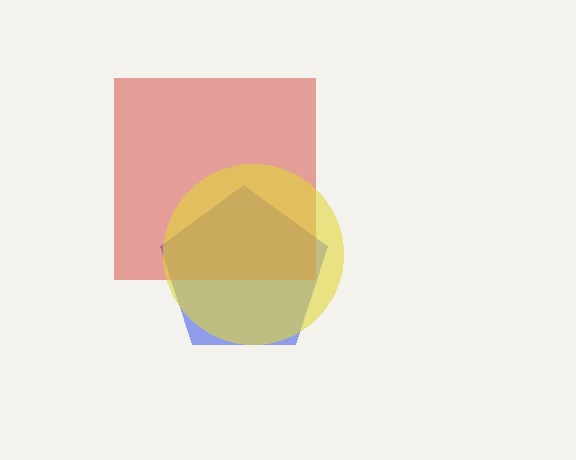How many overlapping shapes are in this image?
There are 3 overlapping shapes in the image.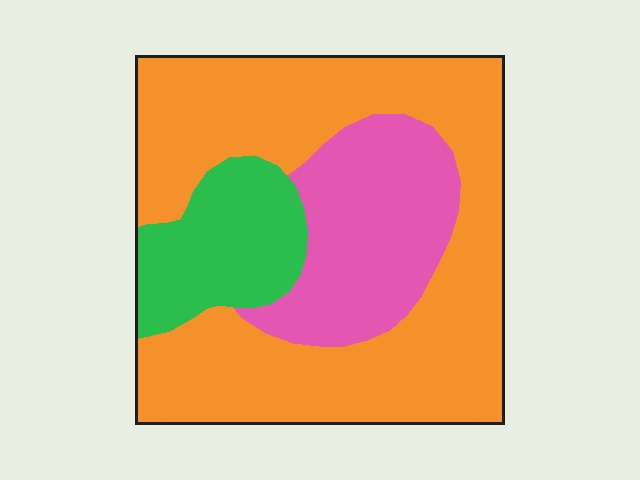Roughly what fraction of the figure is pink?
Pink takes up about one quarter (1/4) of the figure.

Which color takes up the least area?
Green, at roughly 15%.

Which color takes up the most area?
Orange, at roughly 60%.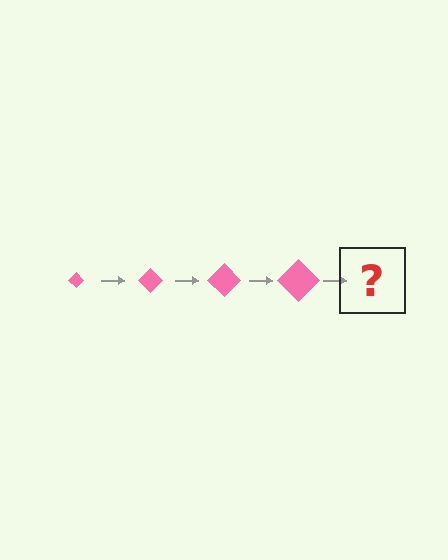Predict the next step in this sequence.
The next step is a pink diamond, larger than the previous one.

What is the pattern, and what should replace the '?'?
The pattern is that the diamond gets progressively larger each step. The '?' should be a pink diamond, larger than the previous one.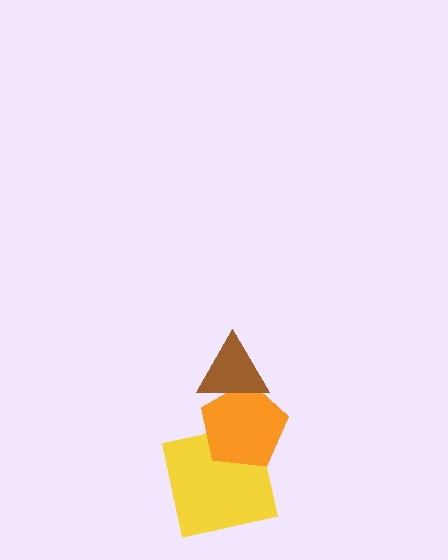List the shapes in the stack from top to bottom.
From top to bottom: the brown triangle, the orange pentagon, the yellow square.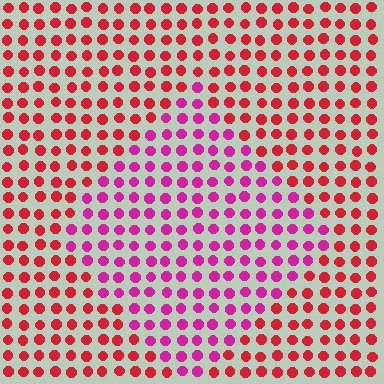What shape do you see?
I see a diamond.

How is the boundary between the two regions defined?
The boundary is defined purely by a slight shift in hue (about 38 degrees). Spacing, size, and orientation are identical on both sides.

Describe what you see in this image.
The image is filled with small red elements in a uniform arrangement. A diamond-shaped region is visible where the elements are tinted to a slightly different hue, forming a subtle color boundary.